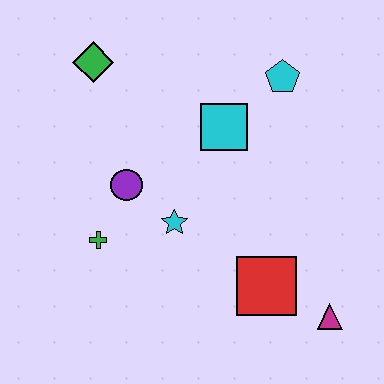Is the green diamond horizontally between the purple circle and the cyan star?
No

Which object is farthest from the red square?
The green diamond is farthest from the red square.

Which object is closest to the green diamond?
The purple circle is closest to the green diamond.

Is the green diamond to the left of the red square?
Yes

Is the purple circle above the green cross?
Yes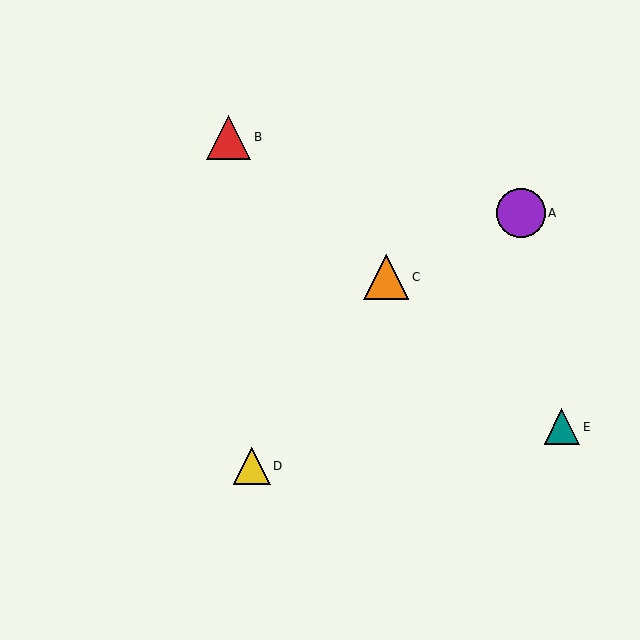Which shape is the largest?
The purple circle (labeled A) is the largest.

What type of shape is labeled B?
Shape B is a red triangle.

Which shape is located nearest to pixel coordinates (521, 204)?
The purple circle (labeled A) at (521, 213) is nearest to that location.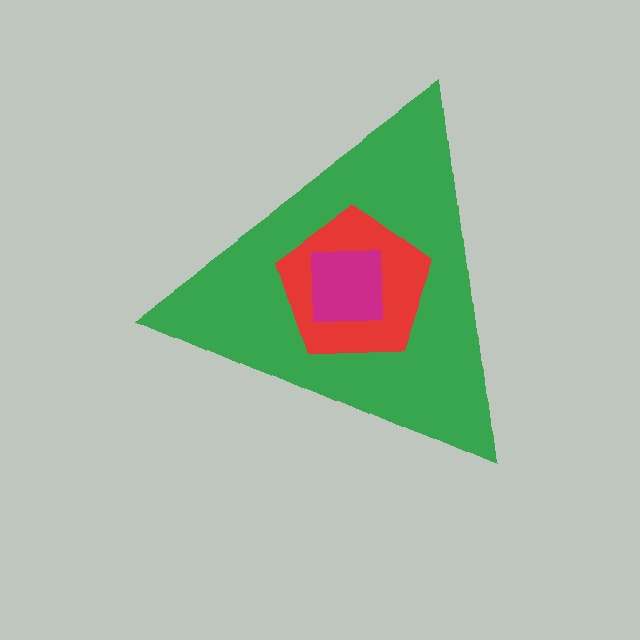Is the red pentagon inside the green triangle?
Yes.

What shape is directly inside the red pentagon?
The magenta square.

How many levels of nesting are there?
3.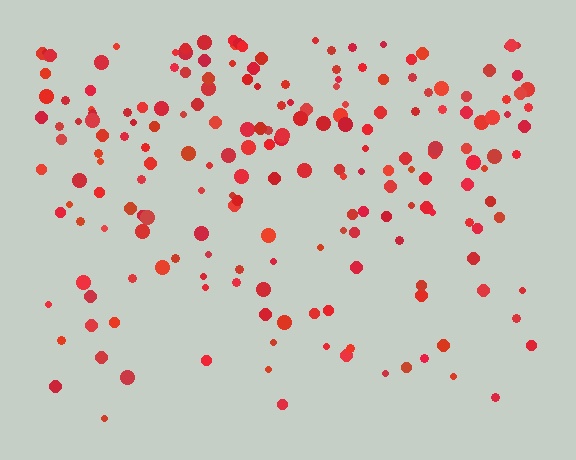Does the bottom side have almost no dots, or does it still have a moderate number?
Still a moderate number, just noticeably fewer than the top.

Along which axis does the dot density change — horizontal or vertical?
Vertical.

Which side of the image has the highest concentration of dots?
The top.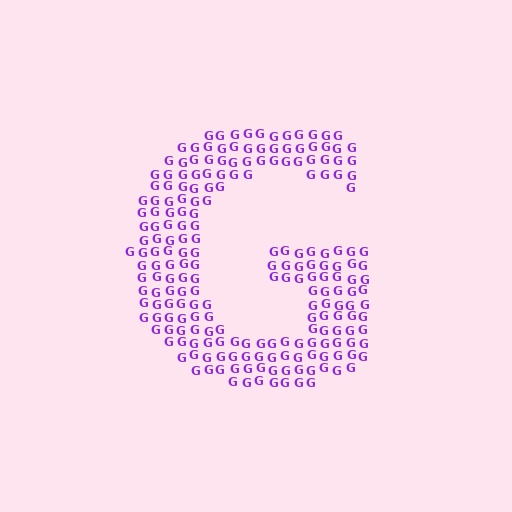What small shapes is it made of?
It is made of small letter G's.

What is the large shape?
The large shape is the letter G.